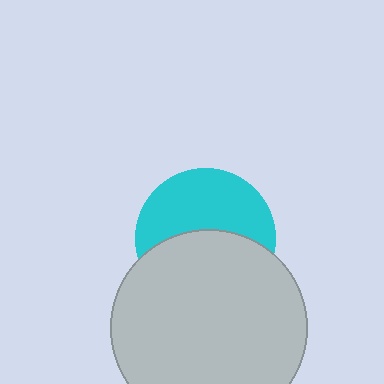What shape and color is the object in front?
The object in front is a light gray circle.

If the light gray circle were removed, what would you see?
You would see the complete cyan circle.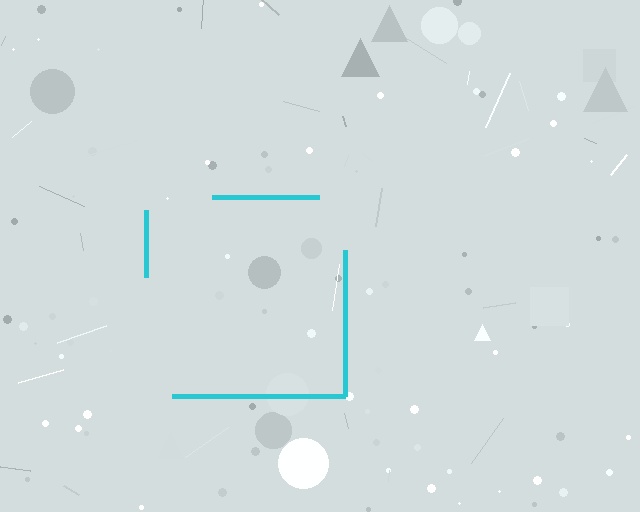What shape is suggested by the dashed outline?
The dashed outline suggests a square.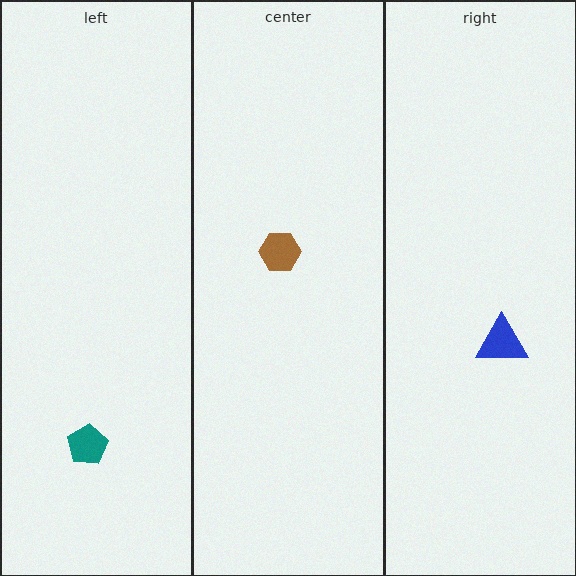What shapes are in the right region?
The blue triangle.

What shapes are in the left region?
The teal pentagon.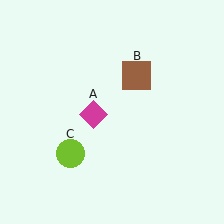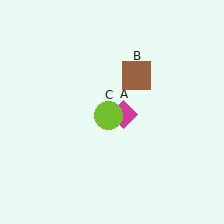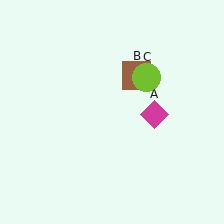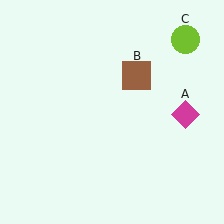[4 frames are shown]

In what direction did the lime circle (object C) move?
The lime circle (object C) moved up and to the right.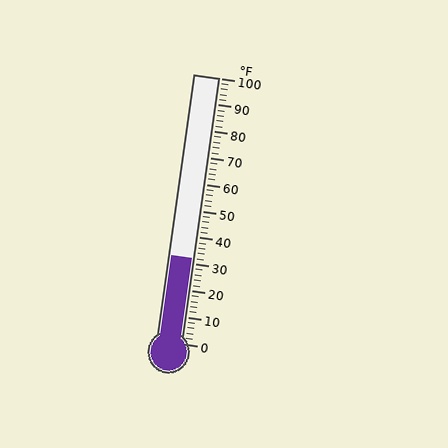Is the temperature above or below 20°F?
The temperature is above 20°F.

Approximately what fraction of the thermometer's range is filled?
The thermometer is filled to approximately 30% of its range.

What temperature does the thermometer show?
The thermometer shows approximately 32°F.